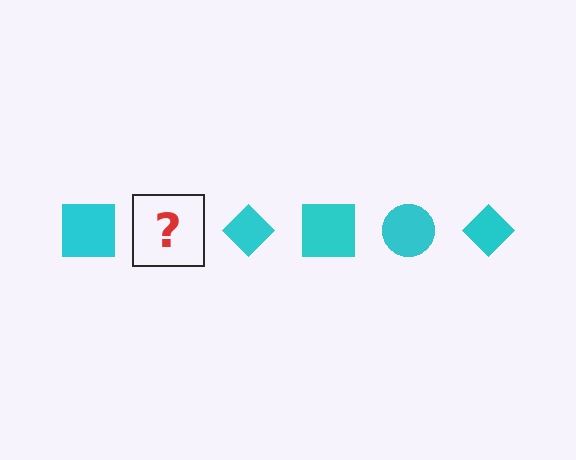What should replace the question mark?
The question mark should be replaced with a cyan circle.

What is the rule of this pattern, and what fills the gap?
The rule is that the pattern cycles through square, circle, diamond shapes in cyan. The gap should be filled with a cyan circle.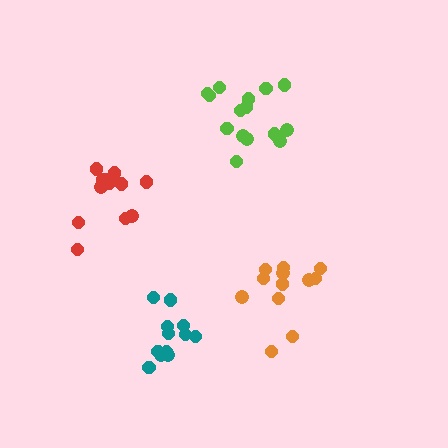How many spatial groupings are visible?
There are 4 spatial groupings.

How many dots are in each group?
Group 1: 15 dots, Group 2: 12 dots, Group 3: 12 dots, Group 4: 12 dots (51 total).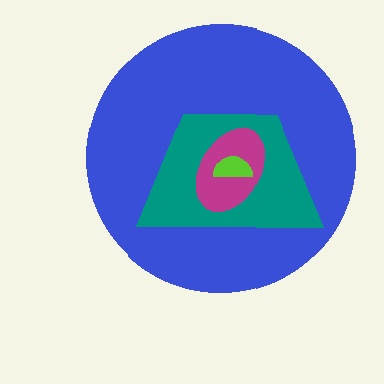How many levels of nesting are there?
4.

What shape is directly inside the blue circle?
The teal trapezoid.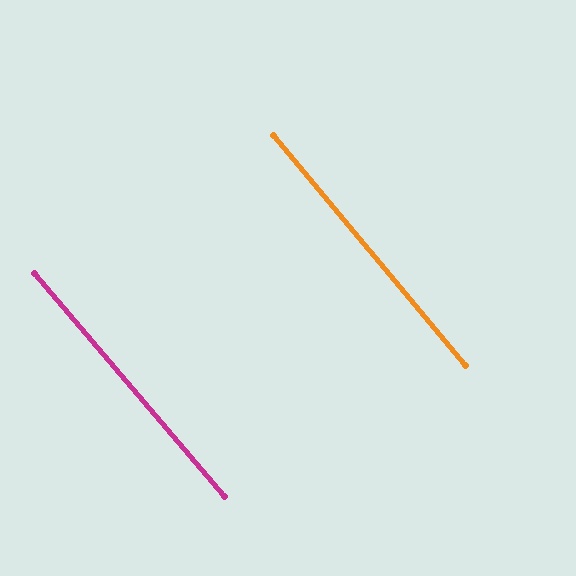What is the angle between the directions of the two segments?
Approximately 1 degree.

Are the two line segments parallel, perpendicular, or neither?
Parallel — their directions differ by only 0.7°.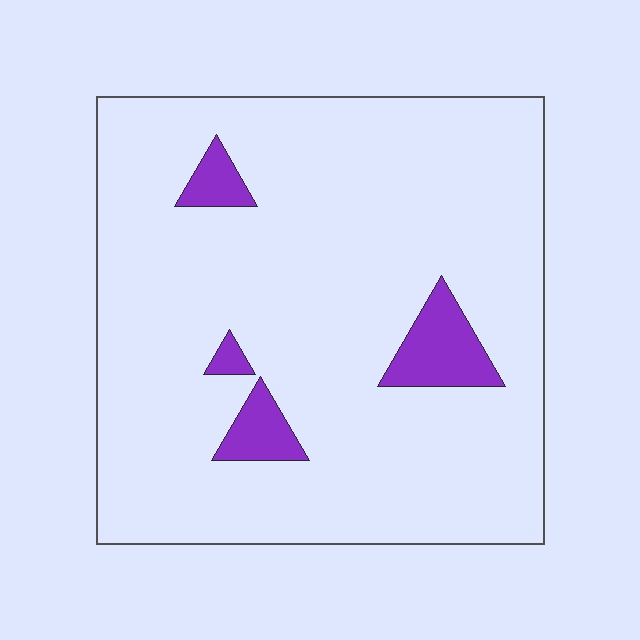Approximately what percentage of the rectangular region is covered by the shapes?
Approximately 10%.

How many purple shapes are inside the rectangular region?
4.